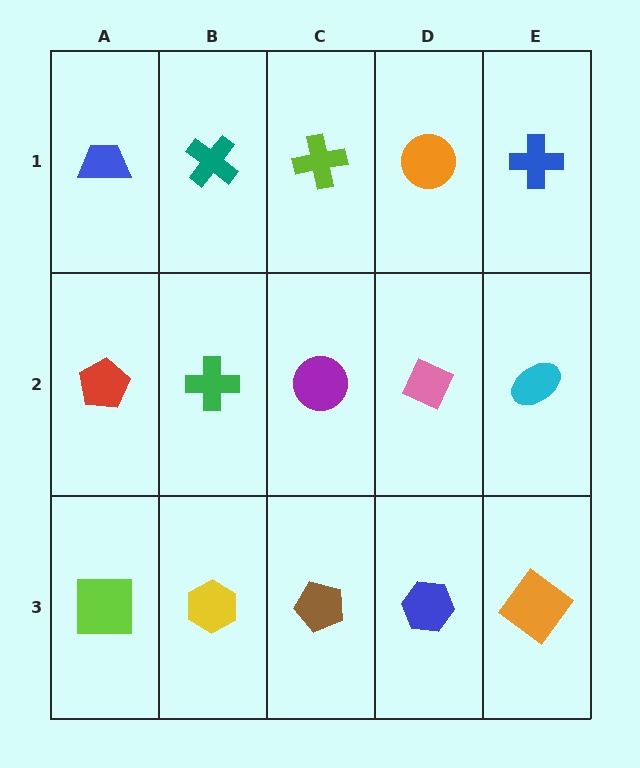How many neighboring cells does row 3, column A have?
2.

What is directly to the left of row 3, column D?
A brown pentagon.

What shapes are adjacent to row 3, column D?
A pink diamond (row 2, column D), a brown pentagon (row 3, column C), an orange diamond (row 3, column E).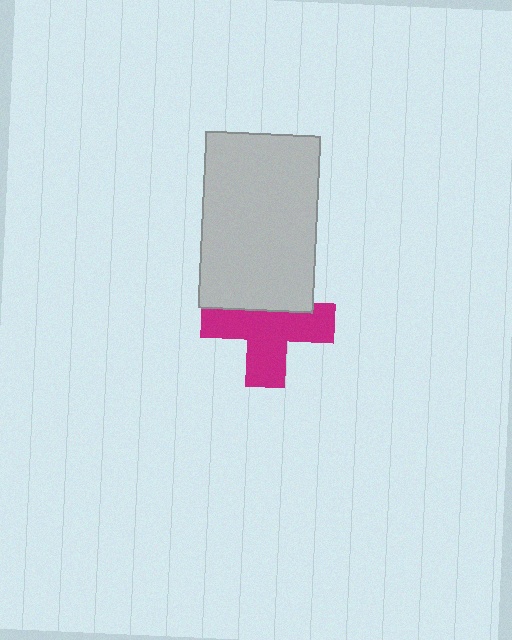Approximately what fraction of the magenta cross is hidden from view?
Roughly 35% of the magenta cross is hidden behind the light gray rectangle.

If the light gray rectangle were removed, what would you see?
You would see the complete magenta cross.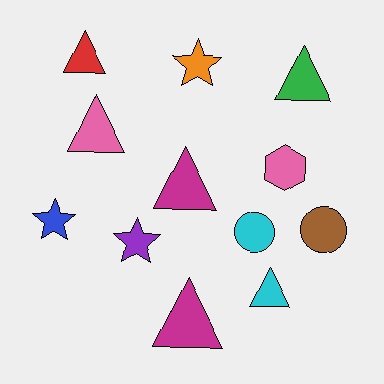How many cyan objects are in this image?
There are 2 cyan objects.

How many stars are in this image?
There are 3 stars.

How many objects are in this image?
There are 12 objects.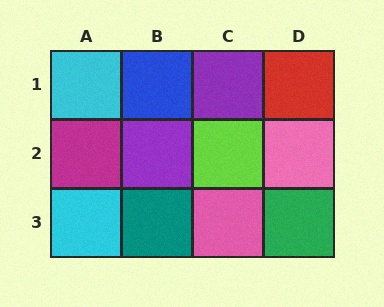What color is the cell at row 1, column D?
Red.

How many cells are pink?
2 cells are pink.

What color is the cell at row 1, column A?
Cyan.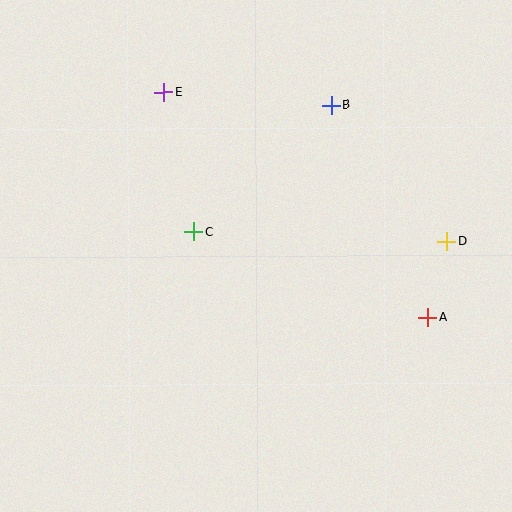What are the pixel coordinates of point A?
Point A is at (428, 317).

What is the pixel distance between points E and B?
The distance between E and B is 168 pixels.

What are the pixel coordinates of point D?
Point D is at (447, 241).